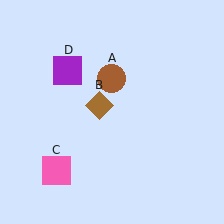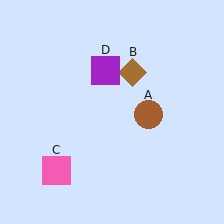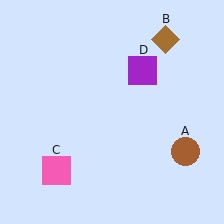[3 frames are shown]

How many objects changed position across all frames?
3 objects changed position: brown circle (object A), brown diamond (object B), purple square (object D).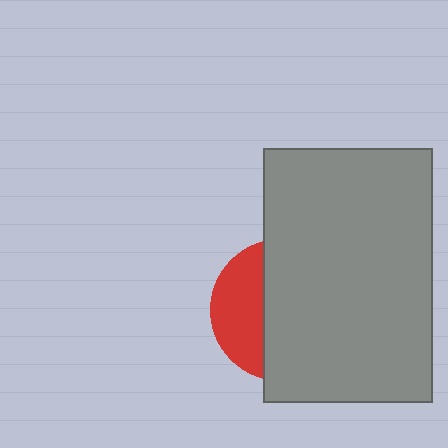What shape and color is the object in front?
The object in front is a gray rectangle.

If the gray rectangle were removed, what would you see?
You would see the complete red circle.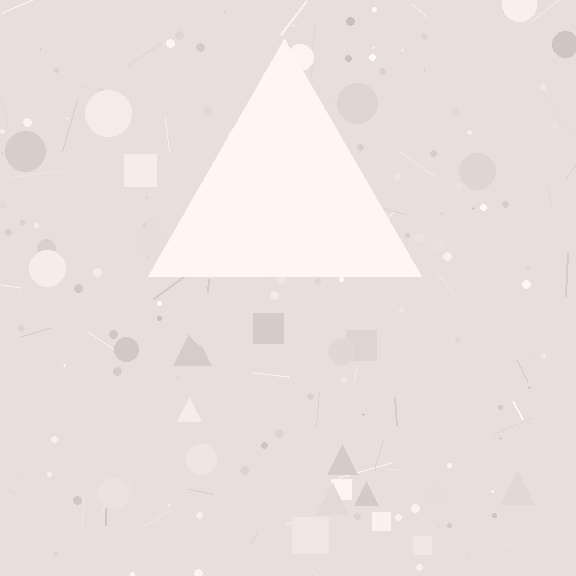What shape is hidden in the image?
A triangle is hidden in the image.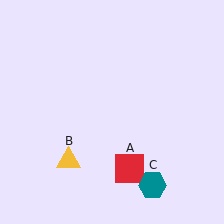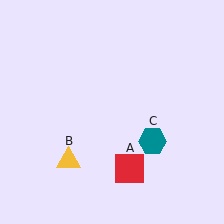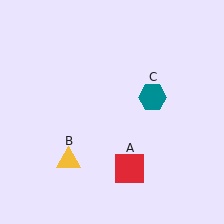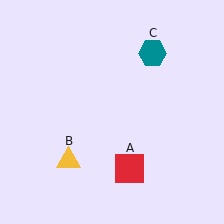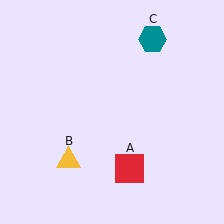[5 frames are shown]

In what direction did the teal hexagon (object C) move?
The teal hexagon (object C) moved up.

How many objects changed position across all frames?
1 object changed position: teal hexagon (object C).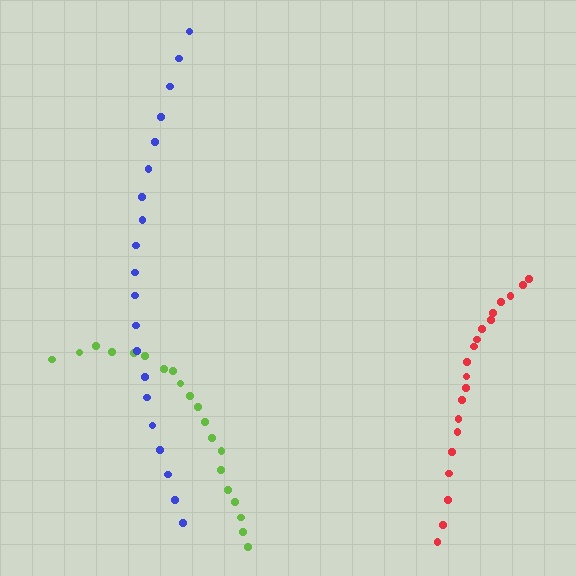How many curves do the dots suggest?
There are 3 distinct paths.